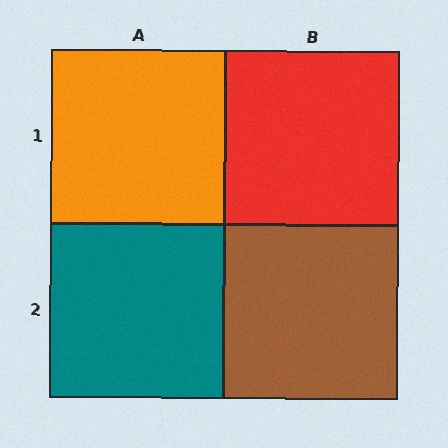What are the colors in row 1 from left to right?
Orange, red.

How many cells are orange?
1 cell is orange.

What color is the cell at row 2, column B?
Brown.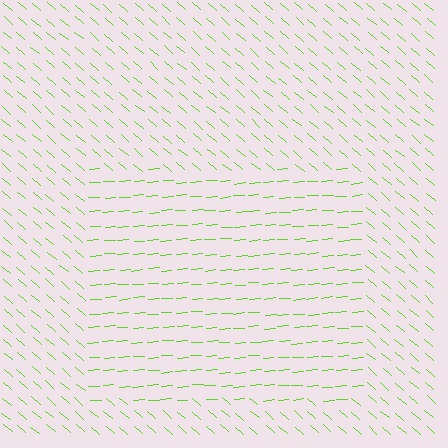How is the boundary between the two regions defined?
The boundary is defined purely by a change in line orientation (approximately 45 degrees difference). All lines are the same color and thickness.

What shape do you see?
I see a rectangle.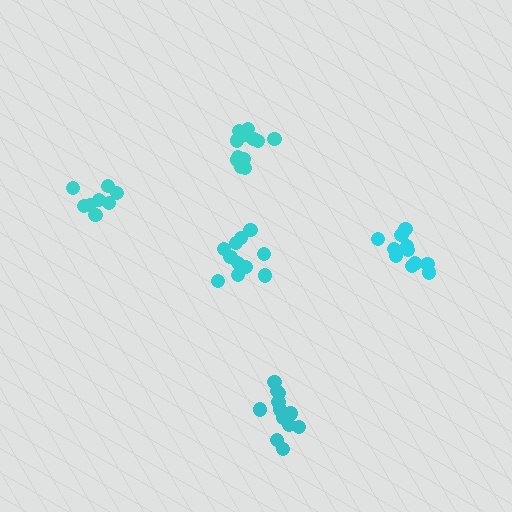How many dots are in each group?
Group 1: 8 dots, Group 2: 11 dots, Group 3: 12 dots, Group 4: 11 dots, Group 5: 12 dots (54 total).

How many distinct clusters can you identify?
There are 5 distinct clusters.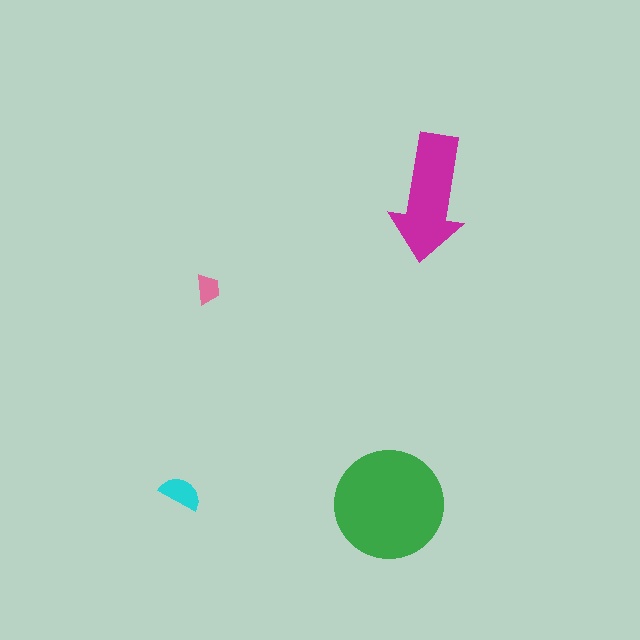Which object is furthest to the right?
The magenta arrow is rightmost.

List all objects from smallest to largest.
The pink trapezoid, the cyan semicircle, the magenta arrow, the green circle.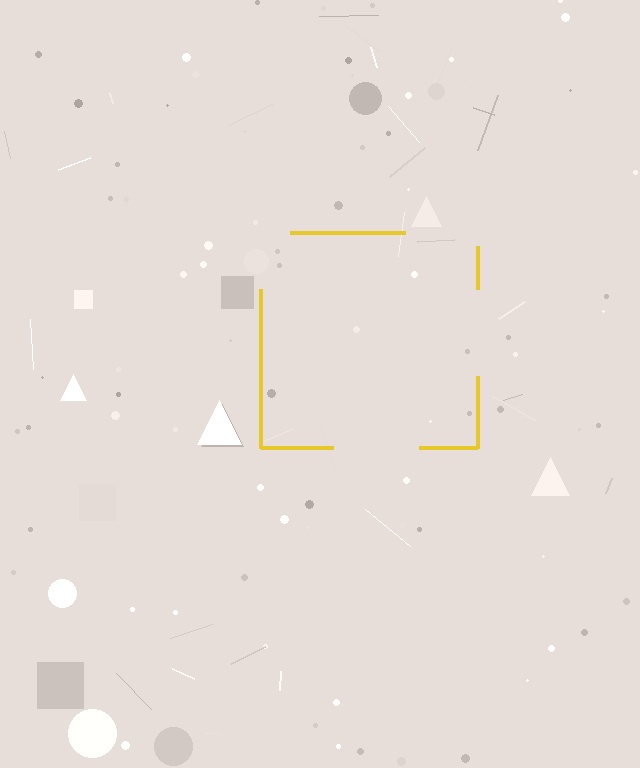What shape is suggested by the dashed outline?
The dashed outline suggests a square.